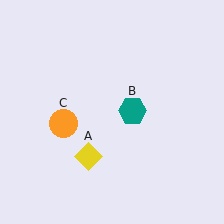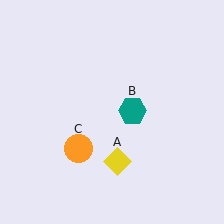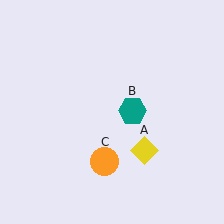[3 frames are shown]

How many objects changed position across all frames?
2 objects changed position: yellow diamond (object A), orange circle (object C).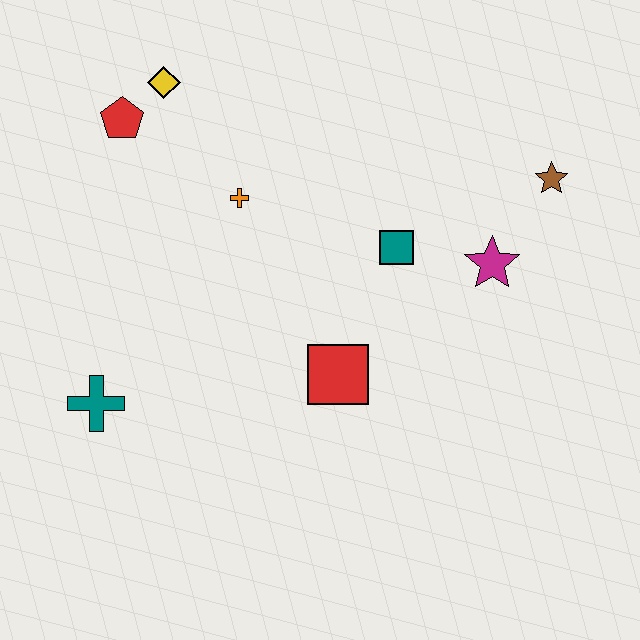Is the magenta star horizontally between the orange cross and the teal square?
No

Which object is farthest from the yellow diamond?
The brown star is farthest from the yellow diamond.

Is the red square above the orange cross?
No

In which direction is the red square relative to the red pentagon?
The red square is below the red pentagon.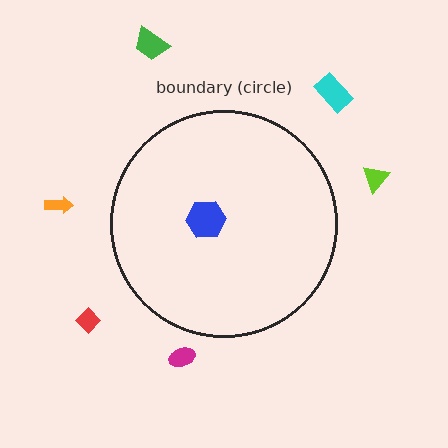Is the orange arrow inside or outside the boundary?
Outside.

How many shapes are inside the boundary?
1 inside, 6 outside.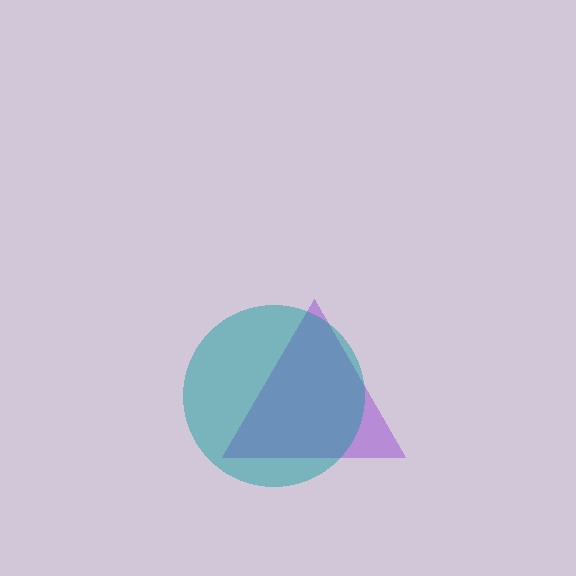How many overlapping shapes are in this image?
There are 2 overlapping shapes in the image.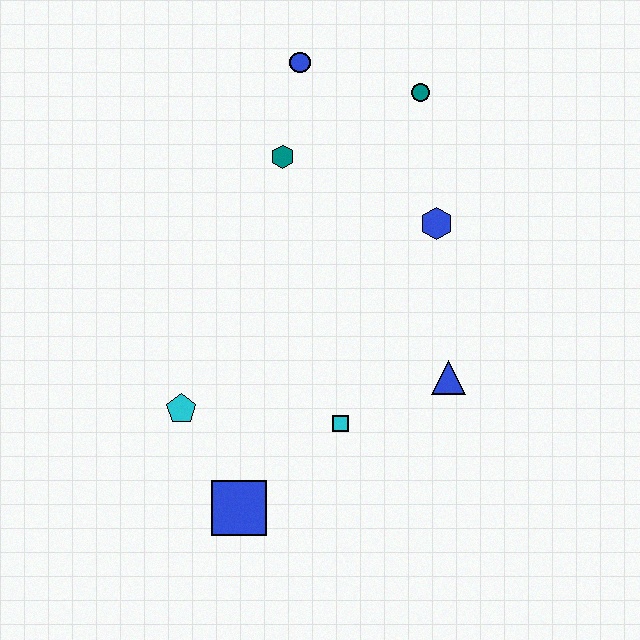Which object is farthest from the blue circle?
The blue square is farthest from the blue circle.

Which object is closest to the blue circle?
The teal hexagon is closest to the blue circle.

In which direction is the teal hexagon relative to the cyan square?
The teal hexagon is above the cyan square.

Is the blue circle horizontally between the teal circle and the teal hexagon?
Yes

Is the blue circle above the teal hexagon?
Yes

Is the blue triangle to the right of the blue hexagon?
Yes